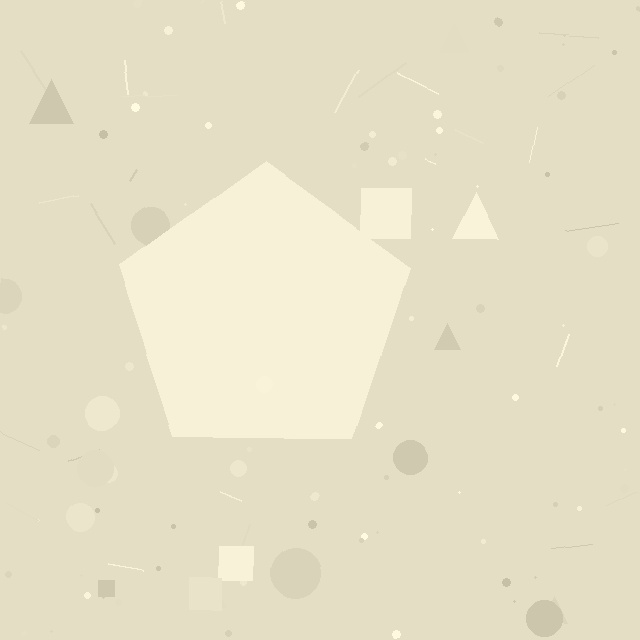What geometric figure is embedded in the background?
A pentagon is embedded in the background.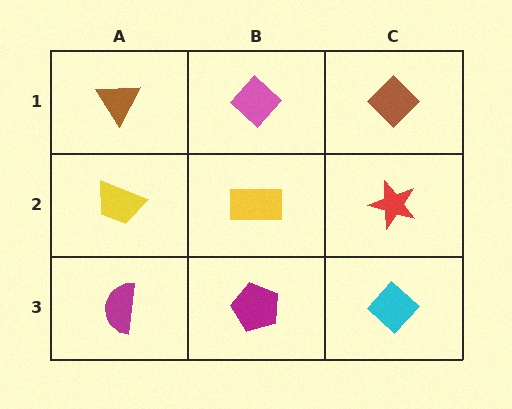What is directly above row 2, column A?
A brown triangle.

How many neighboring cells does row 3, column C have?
2.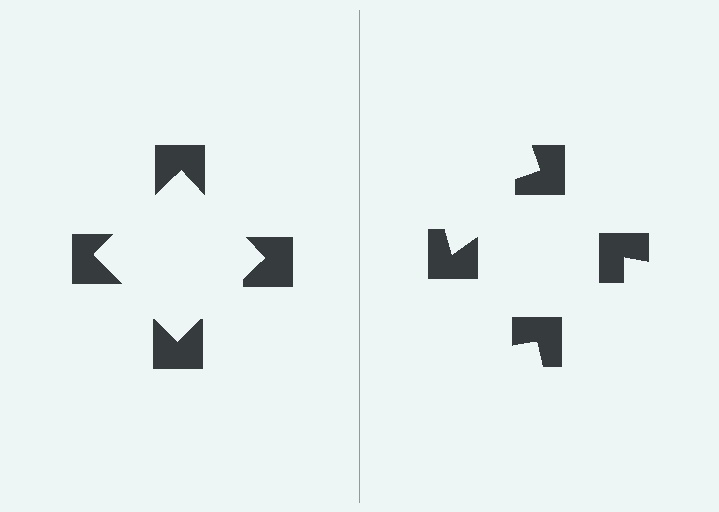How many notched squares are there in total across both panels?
8 — 4 on each side.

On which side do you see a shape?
An illusory square appears on the left side. On the right side the wedge cuts are rotated, so no coherent shape forms.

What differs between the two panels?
The notched squares are positioned identically on both sides; only the wedge orientations differ. On the left they align to a square; on the right they are misaligned.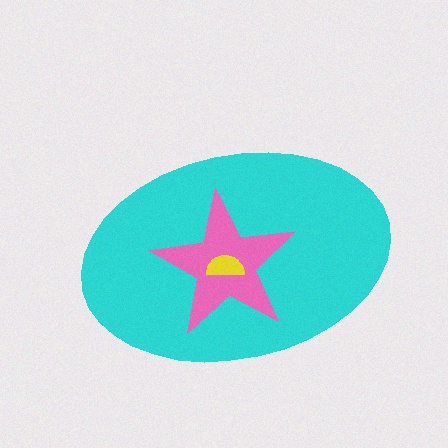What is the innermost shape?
The yellow semicircle.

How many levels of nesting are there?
3.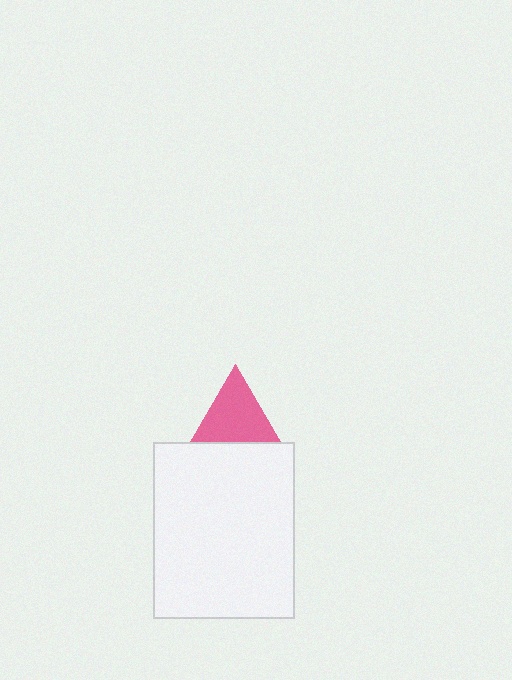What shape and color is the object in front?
The object in front is a white rectangle.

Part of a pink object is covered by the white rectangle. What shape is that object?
It is a triangle.